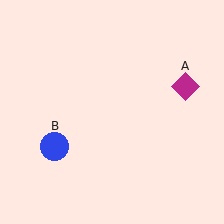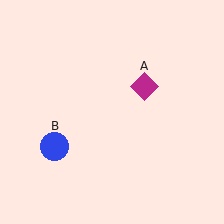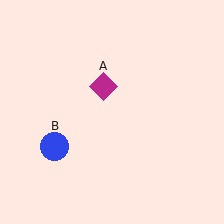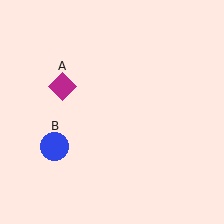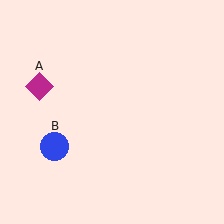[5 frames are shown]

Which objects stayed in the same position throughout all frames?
Blue circle (object B) remained stationary.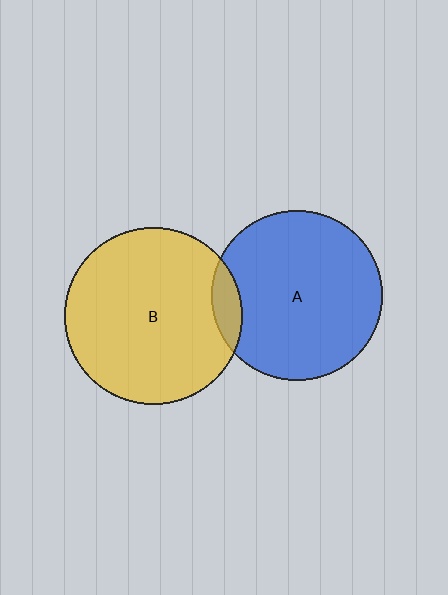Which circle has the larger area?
Circle B (yellow).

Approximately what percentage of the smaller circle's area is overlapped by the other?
Approximately 10%.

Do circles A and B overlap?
Yes.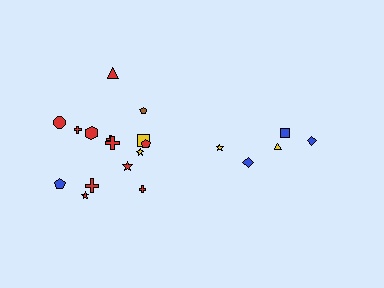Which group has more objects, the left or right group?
The left group.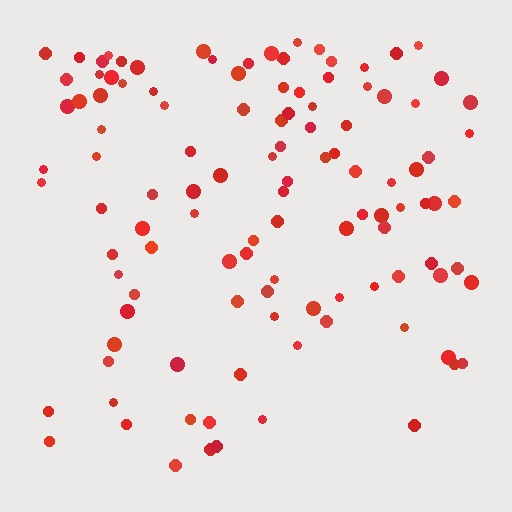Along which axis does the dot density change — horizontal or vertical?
Vertical.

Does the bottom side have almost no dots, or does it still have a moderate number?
Still a moderate number, just noticeably fewer than the top.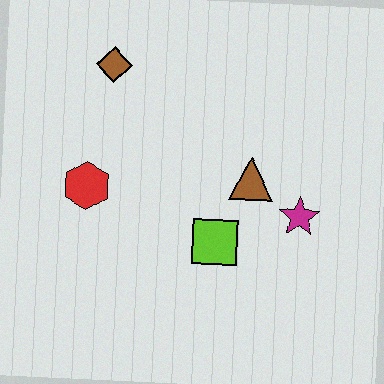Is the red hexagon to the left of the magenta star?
Yes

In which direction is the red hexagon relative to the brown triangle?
The red hexagon is to the left of the brown triangle.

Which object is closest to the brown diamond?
The red hexagon is closest to the brown diamond.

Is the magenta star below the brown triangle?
Yes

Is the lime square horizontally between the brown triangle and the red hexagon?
Yes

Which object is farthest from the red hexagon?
The magenta star is farthest from the red hexagon.